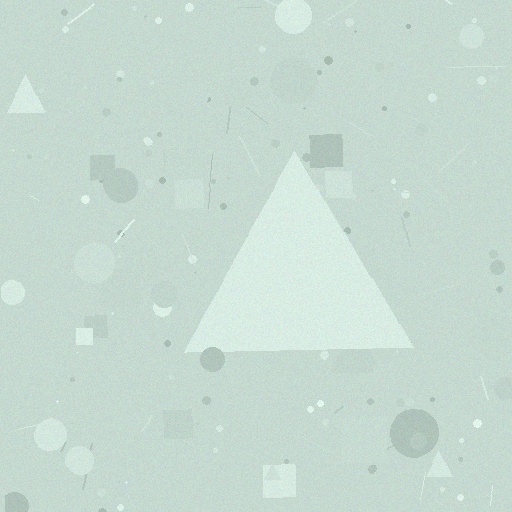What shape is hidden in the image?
A triangle is hidden in the image.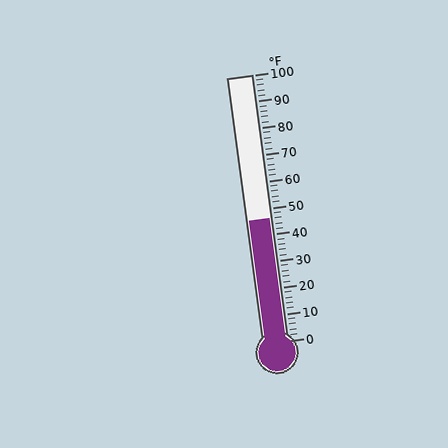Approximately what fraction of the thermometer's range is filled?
The thermometer is filled to approximately 45% of its range.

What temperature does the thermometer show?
The thermometer shows approximately 46°F.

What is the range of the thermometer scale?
The thermometer scale ranges from 0°F to 100°F.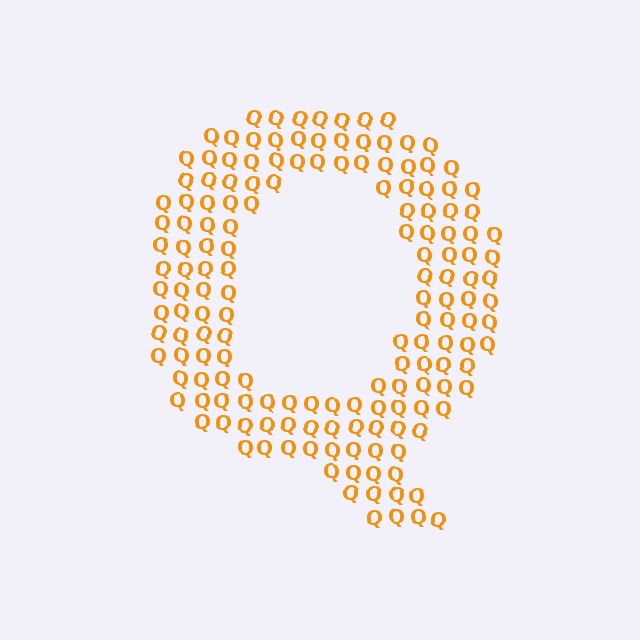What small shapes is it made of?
It is made of small letter Q's.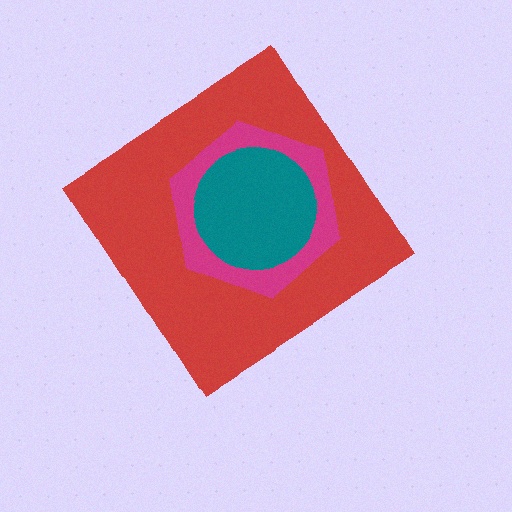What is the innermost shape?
The teal circle.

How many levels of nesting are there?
3.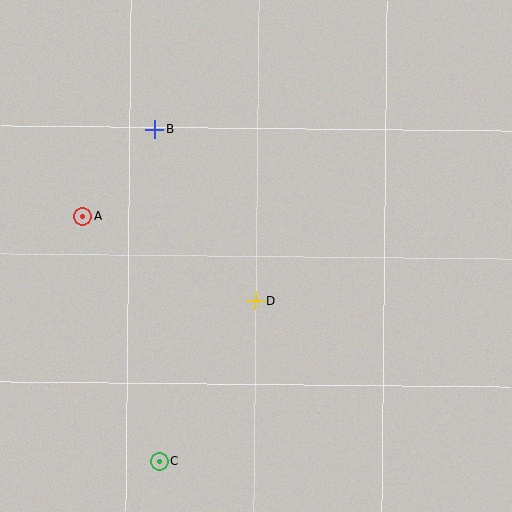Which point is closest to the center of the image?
Point D at (255, 301) is closest to the center.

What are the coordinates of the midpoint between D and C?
The midpoint between D and C is at (207, 381).